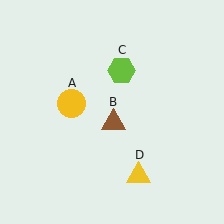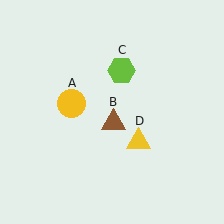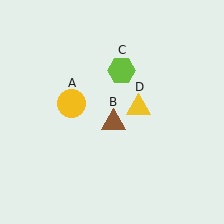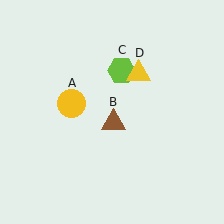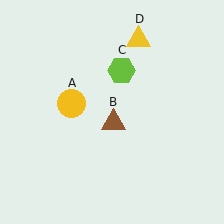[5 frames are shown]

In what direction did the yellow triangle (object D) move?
The yellow triangle (object D) moved up.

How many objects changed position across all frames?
1 object changed position: yellow triangle (object D).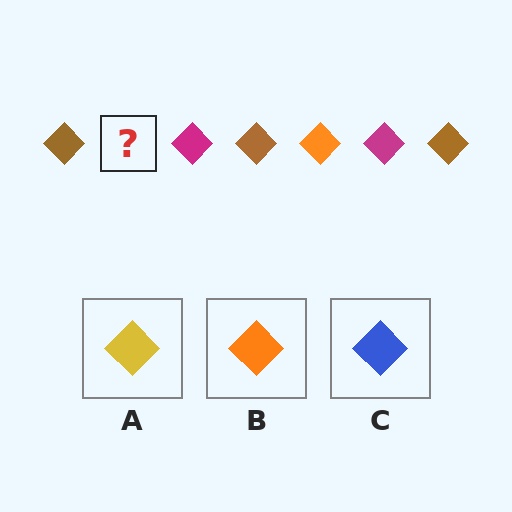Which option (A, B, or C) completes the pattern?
B.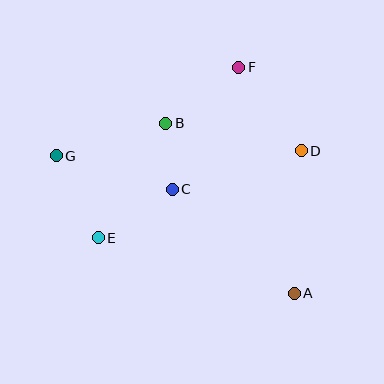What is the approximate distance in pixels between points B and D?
The distance between B and D is approximately 138 pixels.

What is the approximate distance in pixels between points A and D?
The distance between A and D is approximately 142 pixels.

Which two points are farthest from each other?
Points A and G are farthest from each other.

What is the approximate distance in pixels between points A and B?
The distance between A and B is approximately 213 pixels.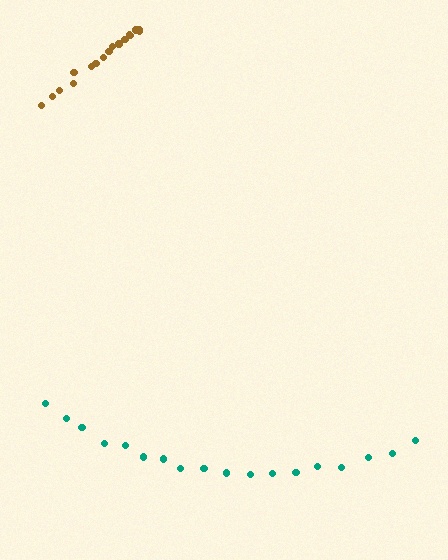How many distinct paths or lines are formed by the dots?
There are 2 distinct paths.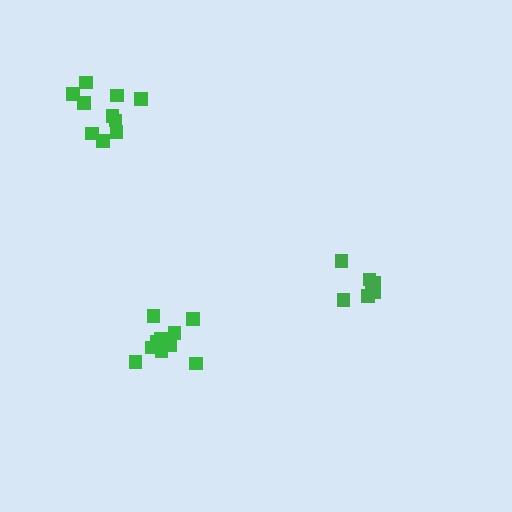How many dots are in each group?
Group 1: 7 dots, Group 2: 10 dots, Group 3: 10 dots (27 total).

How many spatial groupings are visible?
There are 3 spatial groupings.